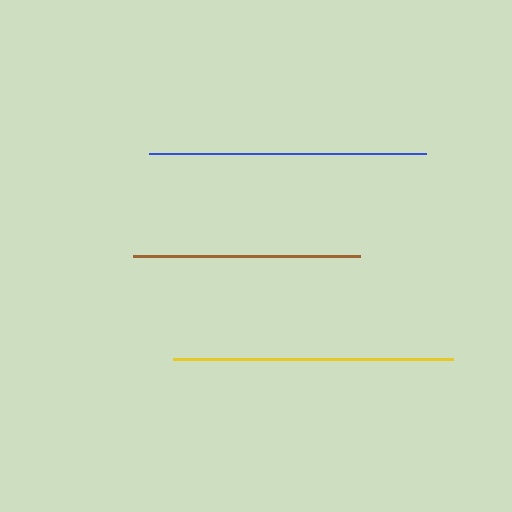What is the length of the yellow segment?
The yellow segment is approximately 279 pixels long.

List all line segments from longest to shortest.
From longest to shortest: yellow, blue, brown.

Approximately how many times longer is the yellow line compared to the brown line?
The yellow line is approximately 1.2 times the length of the brown line.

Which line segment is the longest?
The yellow line is the longest at approximately 279 pixels.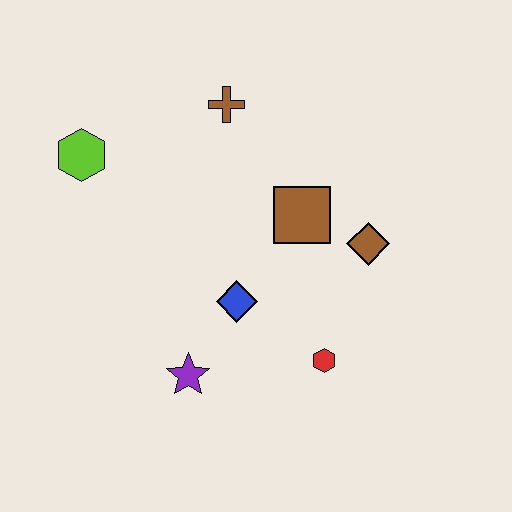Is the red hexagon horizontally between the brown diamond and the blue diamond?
Yes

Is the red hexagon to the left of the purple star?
No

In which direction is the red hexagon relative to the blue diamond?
The red hexagon is to the right of the blue diamond.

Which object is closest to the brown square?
The brown diamond is closest to the brown square.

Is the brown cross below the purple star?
No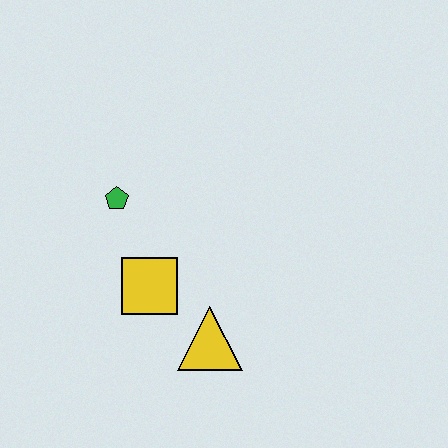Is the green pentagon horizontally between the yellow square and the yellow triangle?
No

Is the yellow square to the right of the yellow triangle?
No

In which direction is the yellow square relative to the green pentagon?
The yellow square is below the green pentagon.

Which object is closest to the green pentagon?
The yellow square is closest to the green pentagon.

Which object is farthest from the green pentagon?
The yellow triangle is farthest from the green pentagon.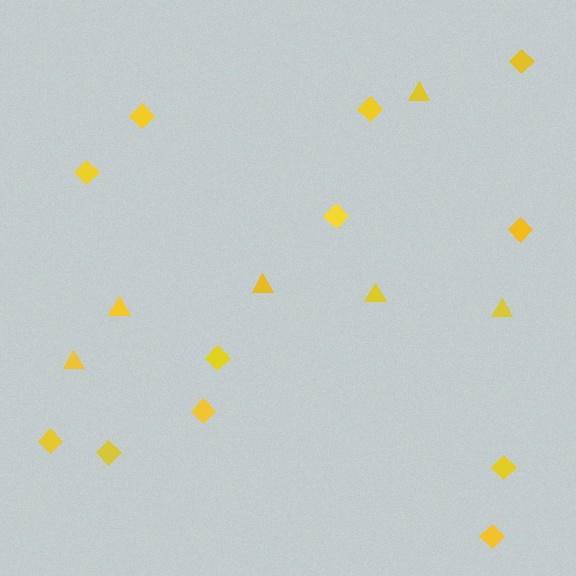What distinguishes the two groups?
There are 2 groups: one group of triangles (6) and one group of diamonds (12).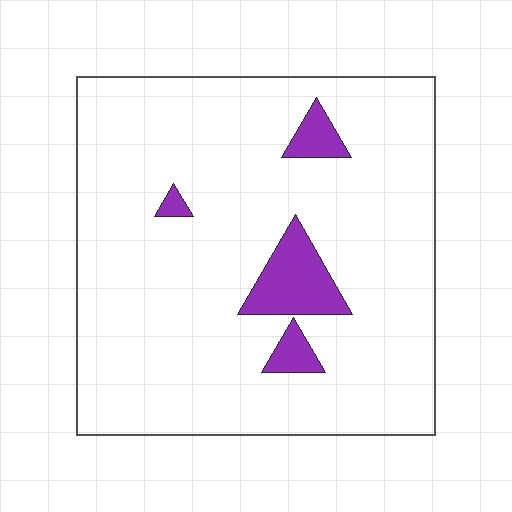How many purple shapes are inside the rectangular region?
4.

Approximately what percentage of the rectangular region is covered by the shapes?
Approximately 10%.